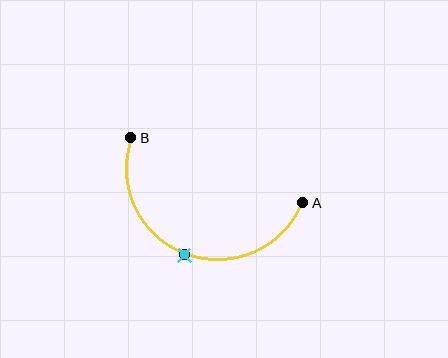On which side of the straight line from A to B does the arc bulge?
The arc bulges below the straight line connecting A and B.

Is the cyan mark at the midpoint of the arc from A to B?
Yes. The cyan mark lies on the arc at equal arc-length from both A and B — it is the arc midpoint.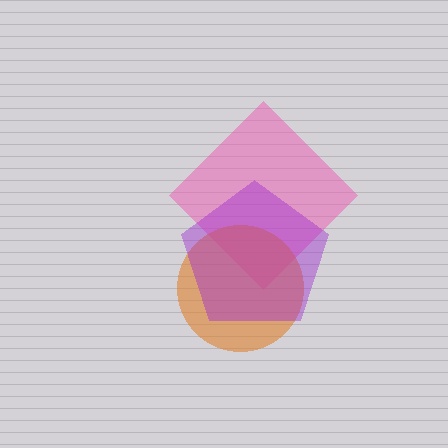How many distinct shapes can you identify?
There are 3 distinct shapes: a pink diamond, an orange circle, a purple pentagon.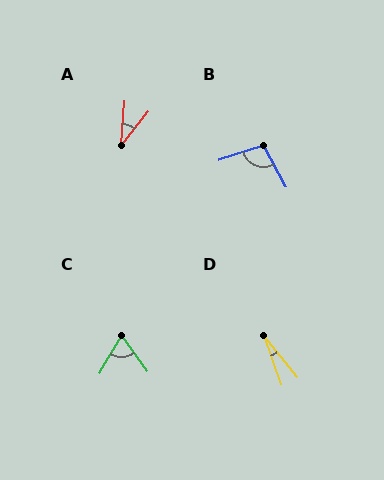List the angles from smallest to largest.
D (19°), A (35°), C (66°), B (100°).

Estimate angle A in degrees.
Approximately 35 degrees.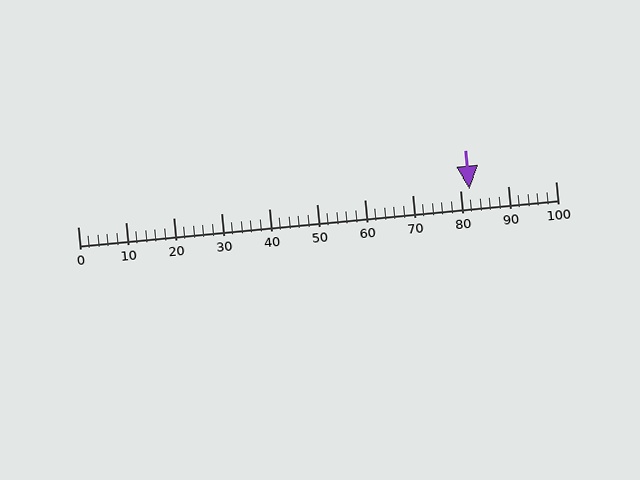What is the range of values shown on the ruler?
The ruler shows values from 0 to 100.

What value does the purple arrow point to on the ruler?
The purple arrow points to approximately 82.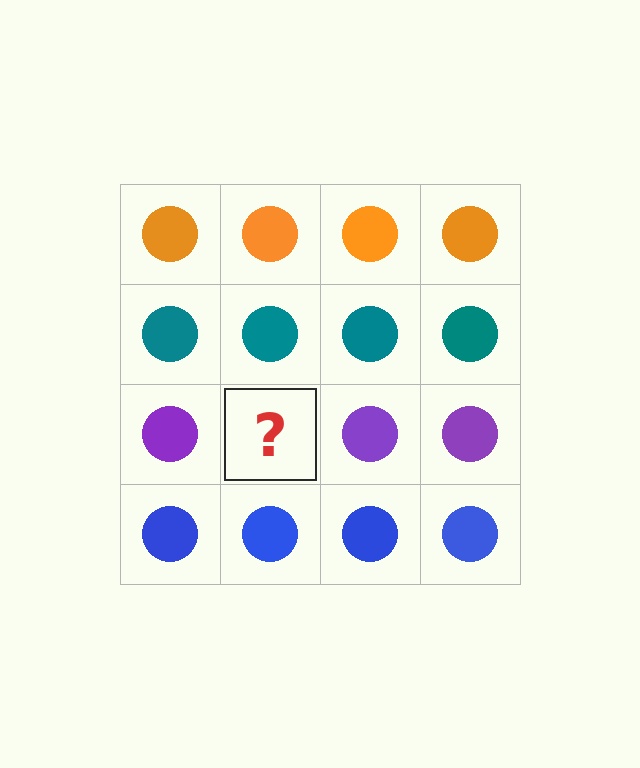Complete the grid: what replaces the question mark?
The question mark should be replaced with a purple circle.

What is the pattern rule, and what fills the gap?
The rule is that each row has a consistent color. The gap should be filled with a purple circle.